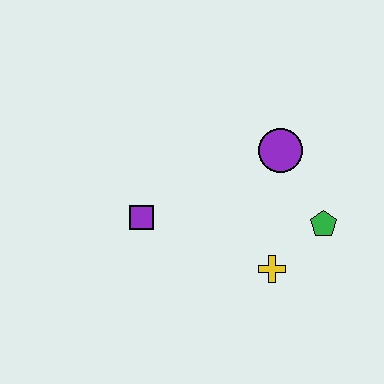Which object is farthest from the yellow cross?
The purple square is farthest from the yellow cross.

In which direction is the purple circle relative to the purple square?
The purple circle is to the right of the purple square.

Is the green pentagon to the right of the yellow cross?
Yes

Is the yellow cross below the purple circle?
Yes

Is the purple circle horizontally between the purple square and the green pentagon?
Yes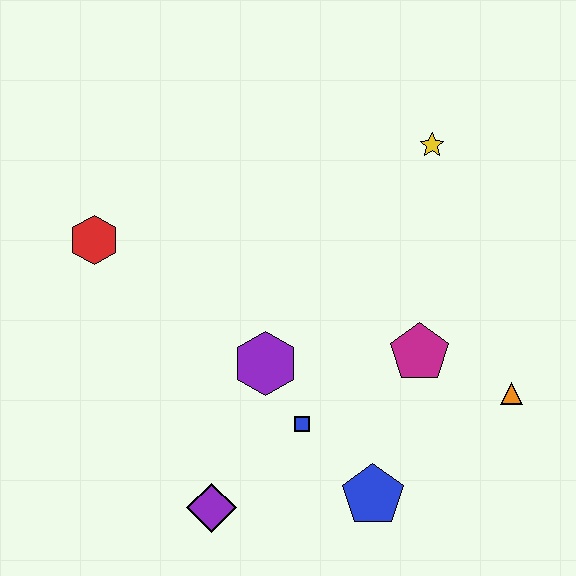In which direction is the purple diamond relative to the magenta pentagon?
The purple diamond is to the left of the magenta pentagon.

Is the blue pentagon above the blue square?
No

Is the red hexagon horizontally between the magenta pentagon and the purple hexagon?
No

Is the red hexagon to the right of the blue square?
No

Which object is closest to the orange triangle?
The magenta pentagon is closest to the orange triangle.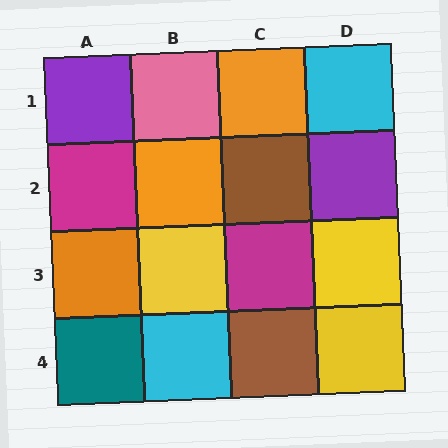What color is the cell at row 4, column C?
Brown.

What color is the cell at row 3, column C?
Magenta.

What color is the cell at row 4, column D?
Yellow.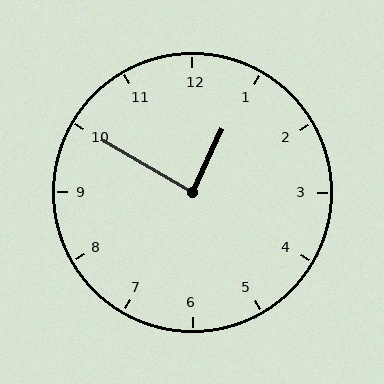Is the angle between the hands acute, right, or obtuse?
It is right.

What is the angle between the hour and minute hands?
Approximately 85 degrees.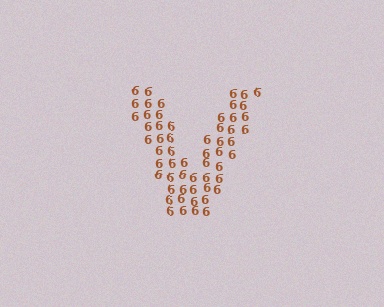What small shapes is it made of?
It is made of small digit 6's.